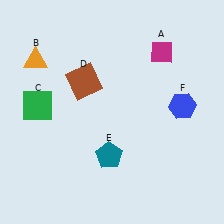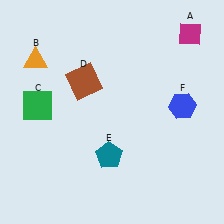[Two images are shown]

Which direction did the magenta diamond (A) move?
The magenta diamond (A) moved right.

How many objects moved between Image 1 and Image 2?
1 object moved between the two images.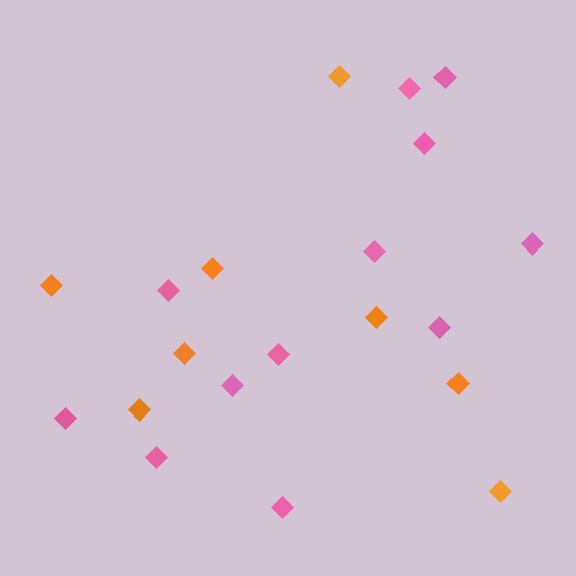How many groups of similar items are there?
There are 2 groups: one group of orange diamonds (8) and one group of pink diamonds (12).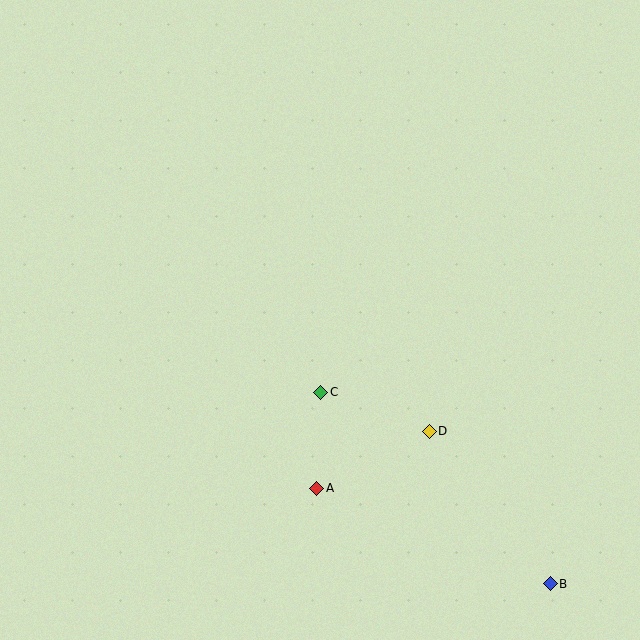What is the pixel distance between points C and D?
The distance between C and D is 115 pixels.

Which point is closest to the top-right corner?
Point D is closest to the top-right corner.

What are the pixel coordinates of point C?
Point C is at (321, 392).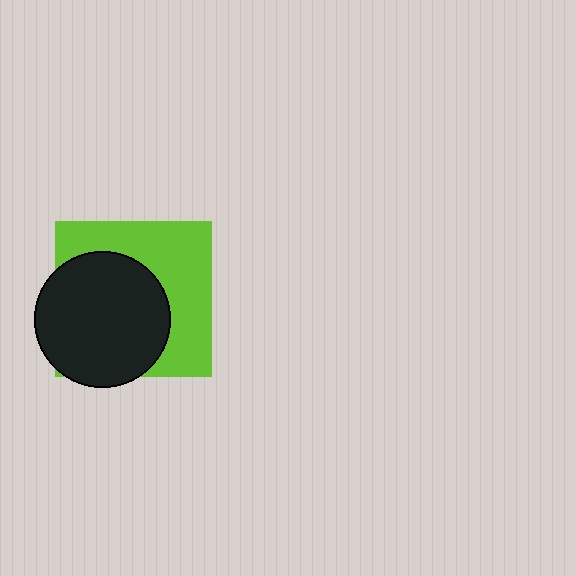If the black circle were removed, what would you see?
You would see the complete lime square.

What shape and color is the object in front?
The object in front is a black circle.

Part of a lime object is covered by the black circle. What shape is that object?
It is a square.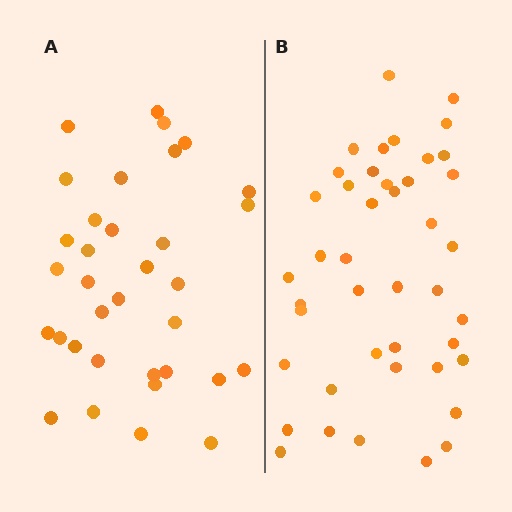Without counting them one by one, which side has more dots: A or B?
Region B (the right region) has more dots.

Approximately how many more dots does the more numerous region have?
Region B has roughly 8 or so more dots than region A.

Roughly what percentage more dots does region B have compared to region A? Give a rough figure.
About 25% more.